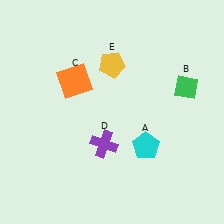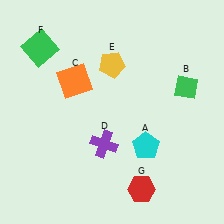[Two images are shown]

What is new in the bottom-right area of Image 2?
A red hexagon (G) was added in the bottom-right area of Image 2.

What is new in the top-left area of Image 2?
A green square (F) was added in the top-left area of Image 2.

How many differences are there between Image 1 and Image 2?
There are 2 differences between the two images.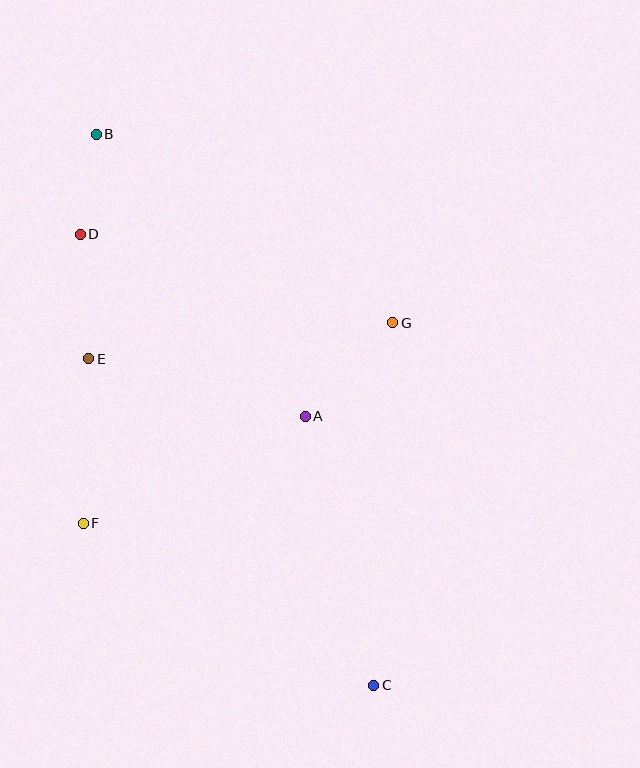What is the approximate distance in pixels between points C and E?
The distance between C and E is approximately 433 pixels.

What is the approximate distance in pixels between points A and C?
The distance between A and C is approximately 278 pixels.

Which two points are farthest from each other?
Points B and C are farthest from each other.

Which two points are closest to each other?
Points B and D are closest to each other.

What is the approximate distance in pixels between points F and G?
The distance between F and G is approximately 369 pixels.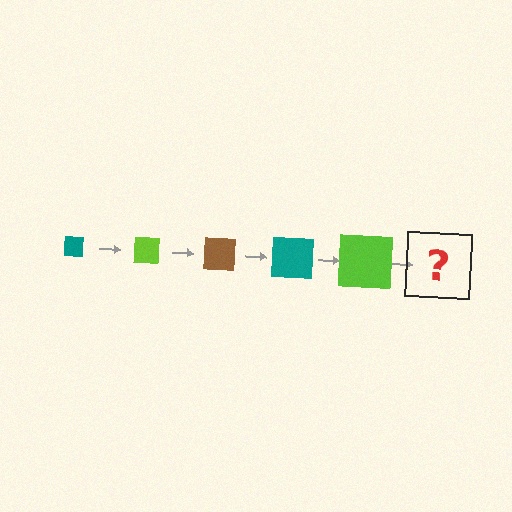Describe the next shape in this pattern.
It should be a brown square, larger than the previous one.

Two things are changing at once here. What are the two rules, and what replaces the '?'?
The two rules are that the square grows larger each step and the color cycles through teal, lime, and brown. The '?' should be a brown square, larger than the previous one.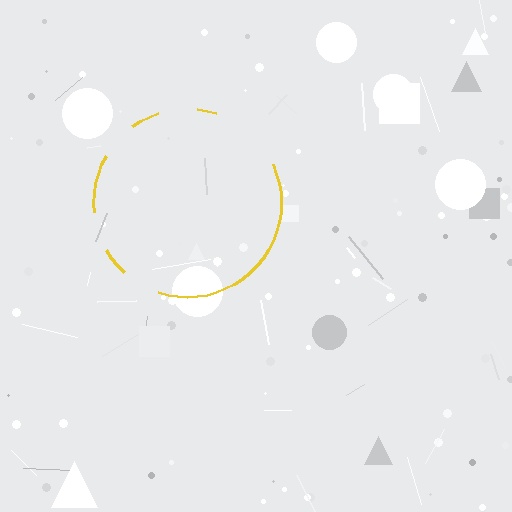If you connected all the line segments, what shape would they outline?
They would outline a circle.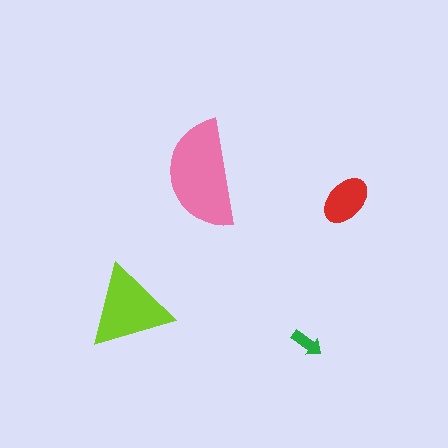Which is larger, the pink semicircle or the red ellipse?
The pink semicircle.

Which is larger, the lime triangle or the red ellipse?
The lime triangle.